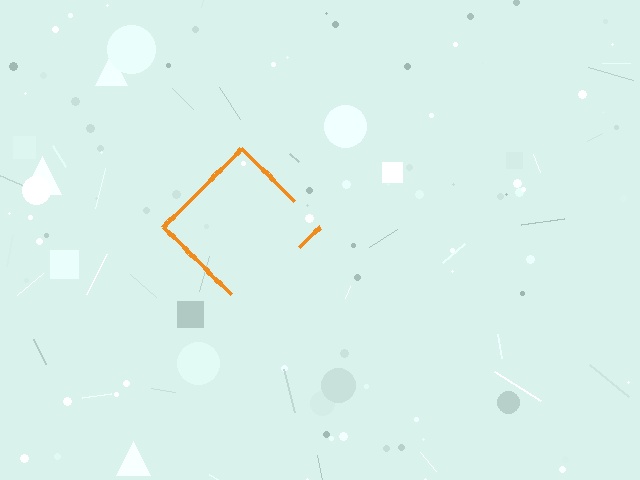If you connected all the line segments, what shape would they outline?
They would outline a diamond.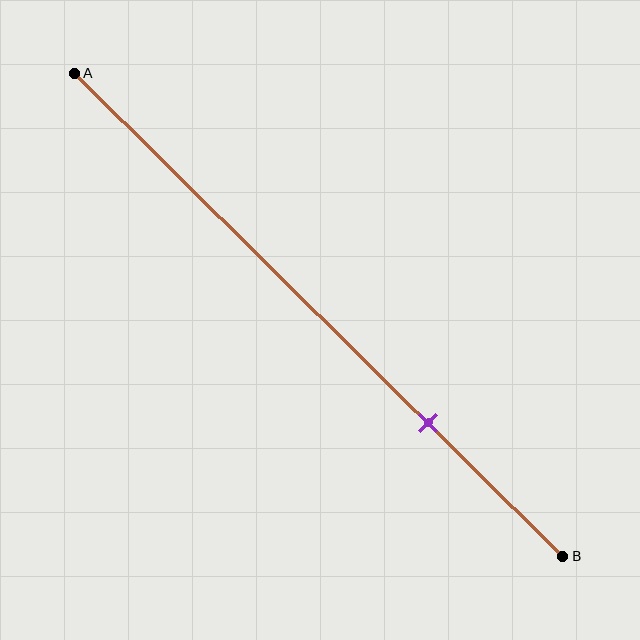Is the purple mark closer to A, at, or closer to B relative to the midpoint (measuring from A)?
The purple mark is closer to point B than the midpoint of segment AB.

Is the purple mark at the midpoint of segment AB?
No, the mark is at about 70% from A, not at the 50% midpoint.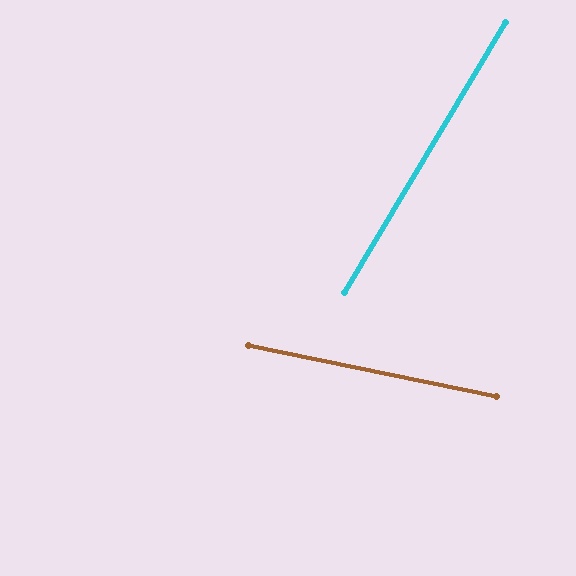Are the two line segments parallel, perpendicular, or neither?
Neither parallel nor perpendicular — they differ by about 71°.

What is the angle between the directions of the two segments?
Approximately 71 degrees.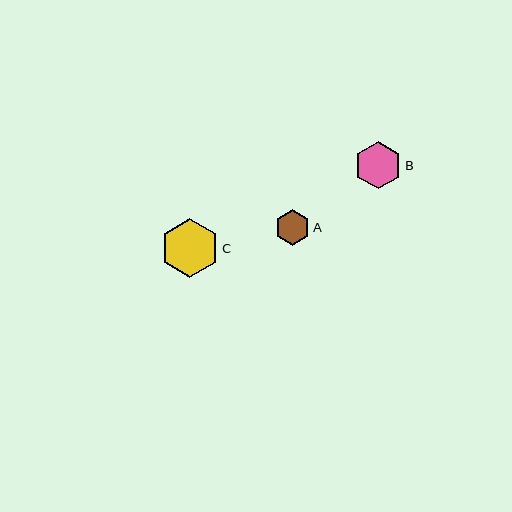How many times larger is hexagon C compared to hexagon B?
Hexagon C is approximately 1.2 times the size of hexagon B.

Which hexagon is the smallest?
Hexagon A is the smallest with a size of approximately 35 pixels.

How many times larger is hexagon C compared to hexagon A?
Hexagon C is approximately 1.7 times the size of hexagon A.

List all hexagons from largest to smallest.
From largest to smallest: C, B, A.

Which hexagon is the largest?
Hexagon C is the largest with a size of approximately 58 pixels.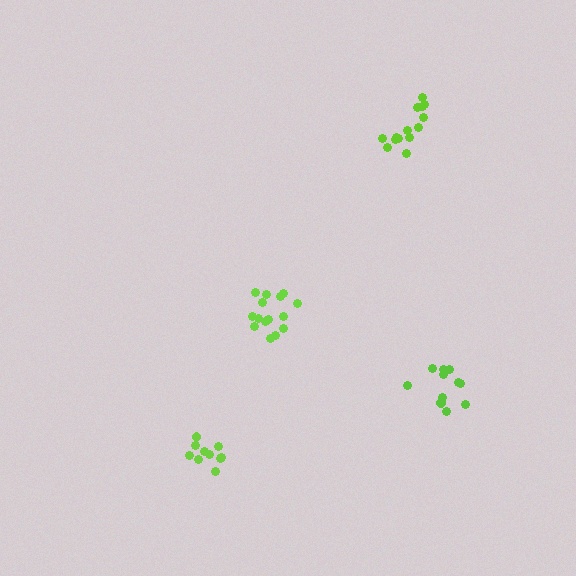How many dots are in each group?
Group 1: 14 dots, Group 2: 11 dots, Group 3: 15 dots, Group 4: 10 dots (50 total).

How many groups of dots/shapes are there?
There are 4 groups.